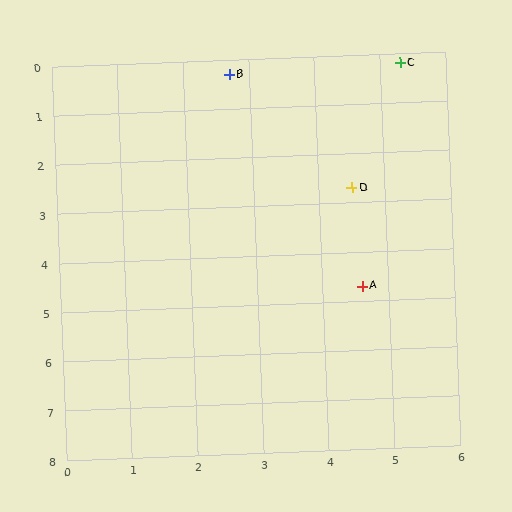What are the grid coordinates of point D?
Point D is at approximately (4.5, 2.7).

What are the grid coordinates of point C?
Point C is at approximately (5.3, 0.2).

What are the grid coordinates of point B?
Point B is at approximately (2.7, 0.3).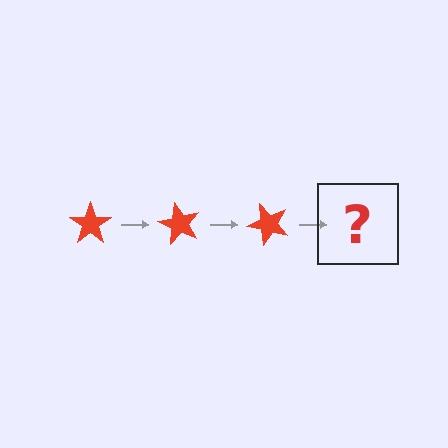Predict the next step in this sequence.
The next step is a red star rotated 180 degrees.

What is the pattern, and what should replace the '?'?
The pattern is that the star rotates 60 degrees each step. The '?' should be a red star rotated 180 degrees.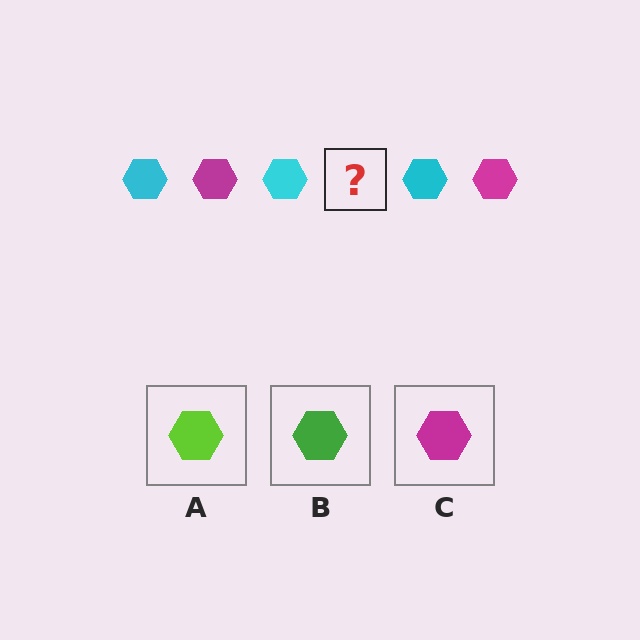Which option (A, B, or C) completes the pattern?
C.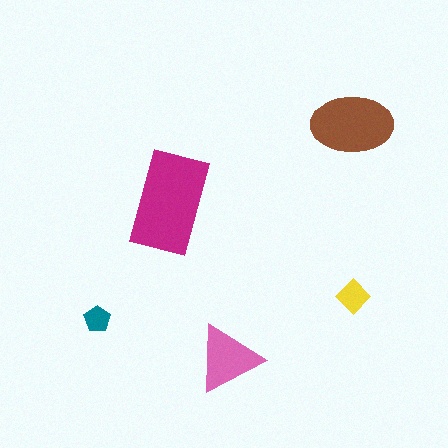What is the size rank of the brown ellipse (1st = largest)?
2nd.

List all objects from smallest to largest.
The teal pentagon, the yellow diamond, the pink triangle, the brown ellipse, the magenta rectangle.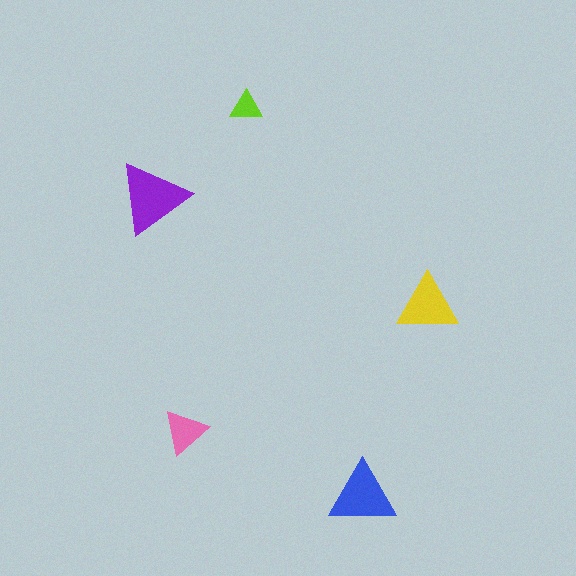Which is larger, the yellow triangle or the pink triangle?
The yellow one.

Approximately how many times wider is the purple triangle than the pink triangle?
About 1.5 times wider.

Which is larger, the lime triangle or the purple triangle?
The purple one.